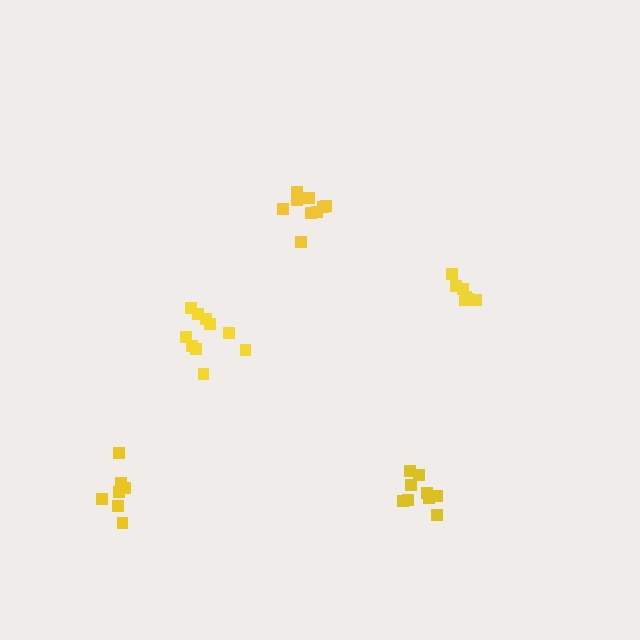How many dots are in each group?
Group 1: 9 dots, Group 2: 9 dots, Group 3: 10 dots, Group 4: 7 dots, Group 5: 7 dots (42 total).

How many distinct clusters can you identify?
There are 5 distinct clusters.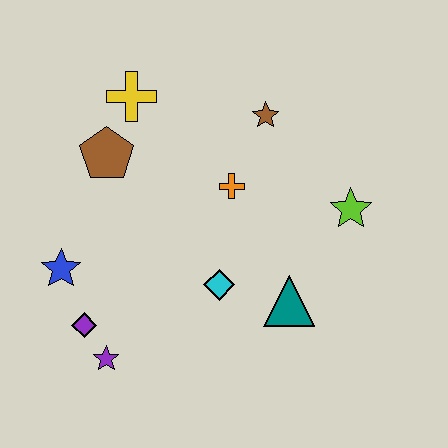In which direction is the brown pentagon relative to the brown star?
The brown pentagon is to the left of the brown star.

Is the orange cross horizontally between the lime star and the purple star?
Yes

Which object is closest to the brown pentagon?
The yellow cross is closest to the brown pentagon.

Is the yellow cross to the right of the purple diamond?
Yes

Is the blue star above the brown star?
No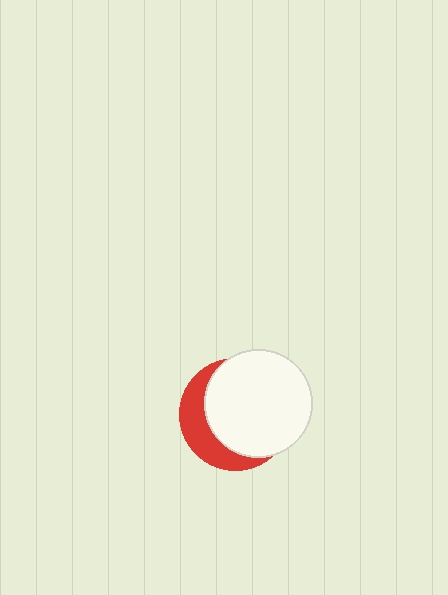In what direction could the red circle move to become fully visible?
The red circle could move toward the lower-left. That would shift it out from behind the white circle entirely.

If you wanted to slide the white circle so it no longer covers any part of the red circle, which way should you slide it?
Slide it toward the upper-right — that is the most direct way to separate the two shapes.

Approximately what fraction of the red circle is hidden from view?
Roughly 68% of the red circle is hidden behind the white circle.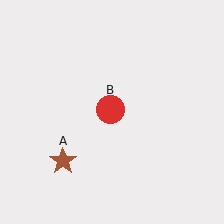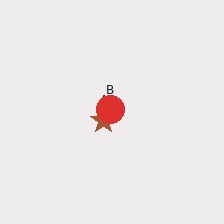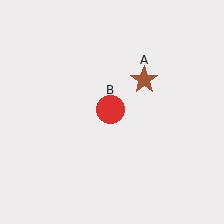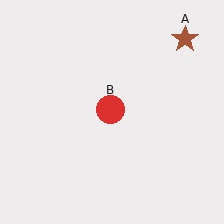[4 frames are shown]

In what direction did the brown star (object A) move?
The brown star (object A) moved up and to the right.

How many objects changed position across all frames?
1 object changed position: brown star (object A).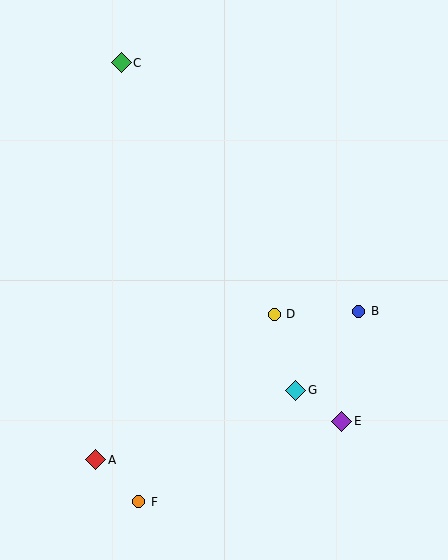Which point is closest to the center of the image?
Point D at (274, 314) is closest to the center.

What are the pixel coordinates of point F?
Point F is at (139, 502).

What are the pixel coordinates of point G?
Point G is at (296, 390).